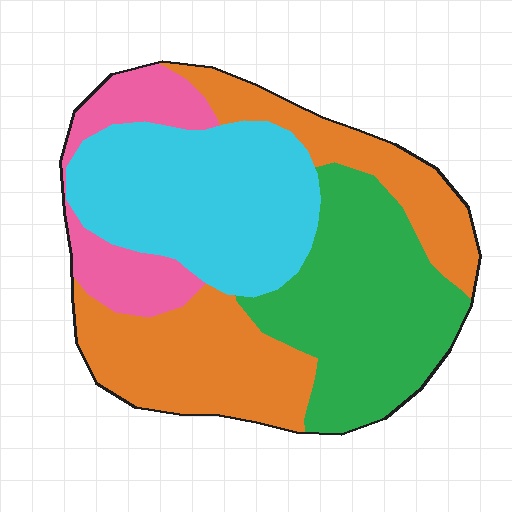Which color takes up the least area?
Pink, at roughly 10%.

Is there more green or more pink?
Green.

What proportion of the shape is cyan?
Cyan covers 28% of the shape.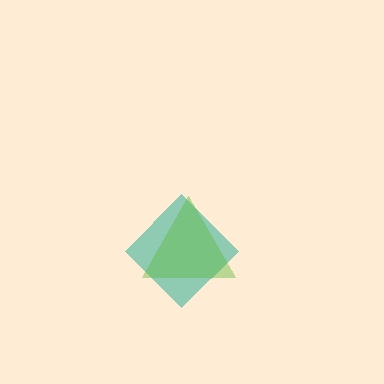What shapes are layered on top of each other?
The layered shapes are: a teal diamond, a lime triangle.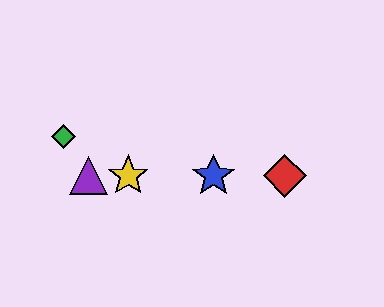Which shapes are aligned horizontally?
The red diamond, the blue star, the yellow star, the purple triangle are aligned horizontally.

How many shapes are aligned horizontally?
4 shapes (the red diamond, the blue star, the yellow star, the purple triangle) are aligned horizontally.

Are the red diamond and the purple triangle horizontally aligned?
Yes, both are at y≈176.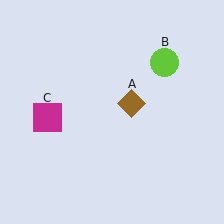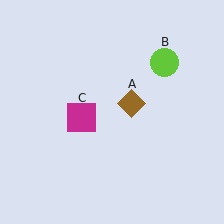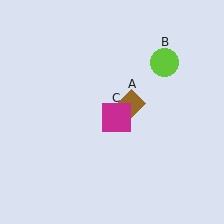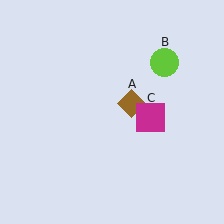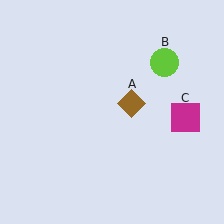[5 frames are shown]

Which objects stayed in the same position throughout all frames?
Brown diamond (object A) and lime circle (object B) remained stationary.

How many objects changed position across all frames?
1 object changed position: magenta square (object C).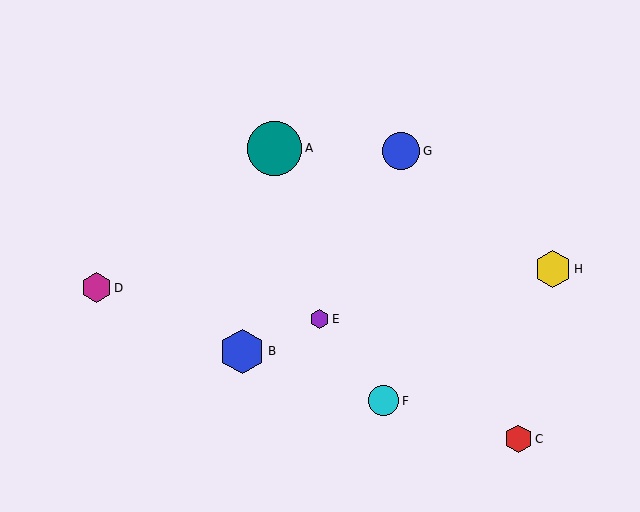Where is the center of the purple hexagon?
The center of the purple hexagon is at (320, 319).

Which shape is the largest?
The teal circle (labeled A) is the largest.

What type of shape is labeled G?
Shape G is a blue circle.